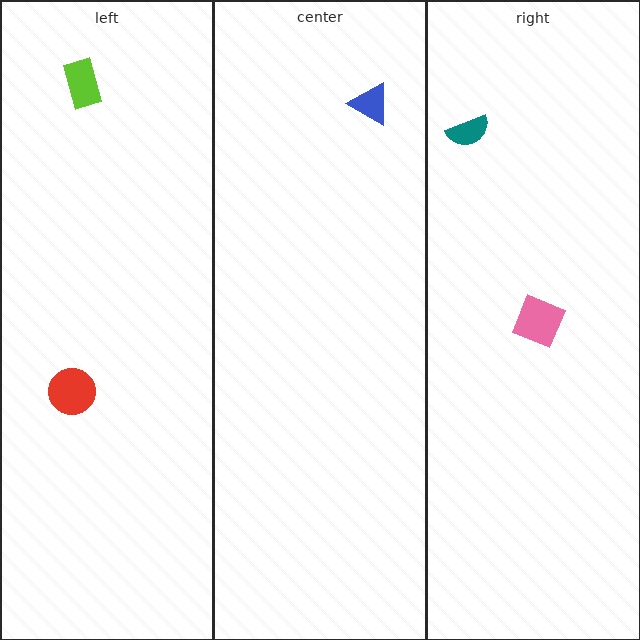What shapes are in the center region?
The blue triangle.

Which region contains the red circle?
The left region.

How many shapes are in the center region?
1.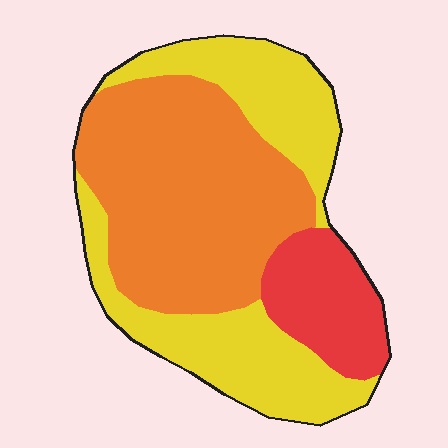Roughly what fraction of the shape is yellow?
Yellow covers roughly 40% of the shape.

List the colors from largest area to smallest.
From largest to smallest: orange, yellow, red.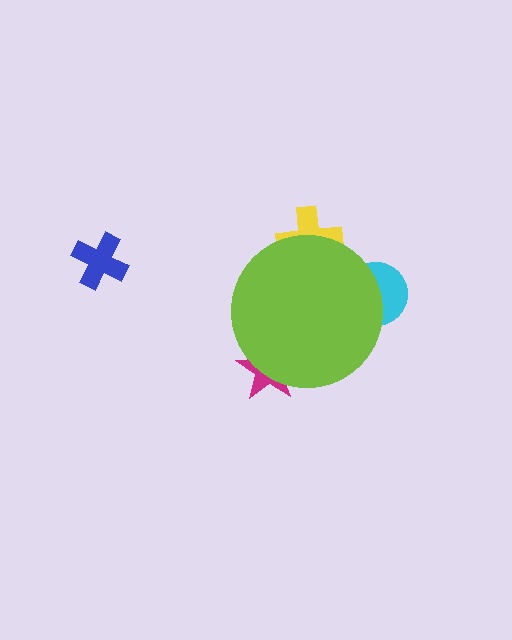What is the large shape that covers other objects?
A lime circle.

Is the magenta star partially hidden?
Yes, the magenta star is partially hidden behind the lime circle.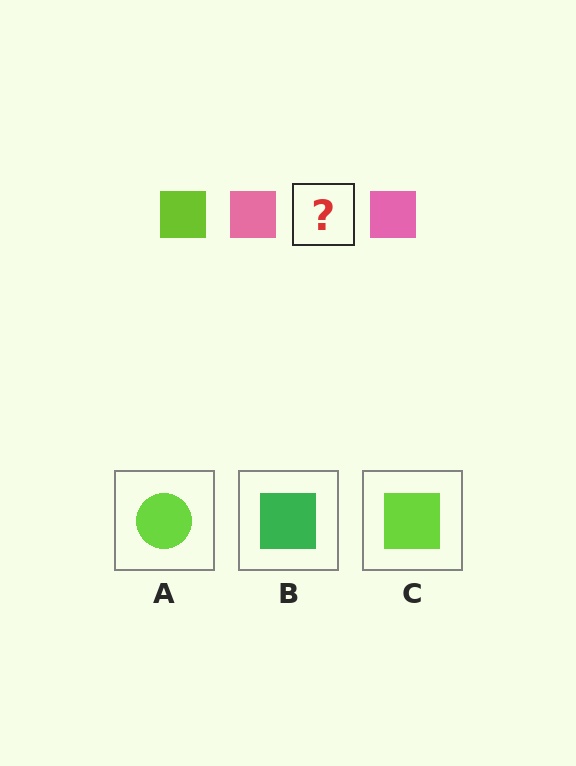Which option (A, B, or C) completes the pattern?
C.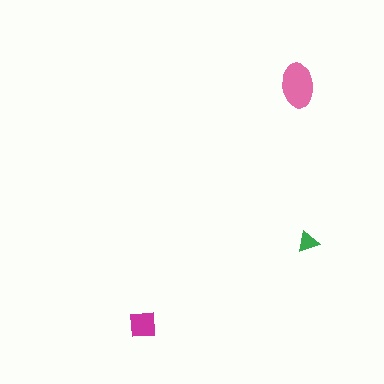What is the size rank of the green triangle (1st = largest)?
3rd.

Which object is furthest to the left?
The magenta square is leftmost.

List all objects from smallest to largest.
The green triangle, the magenta square, the pink ellipse.